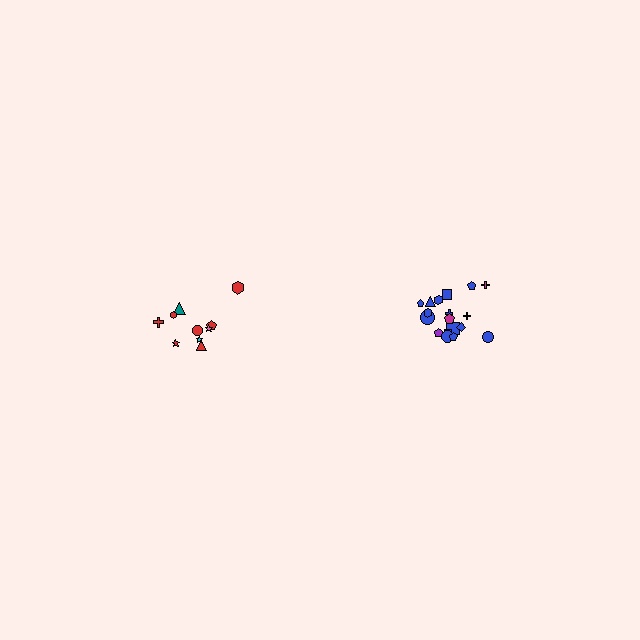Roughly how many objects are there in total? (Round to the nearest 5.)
Roughly 30 objects in total.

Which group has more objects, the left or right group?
The right group.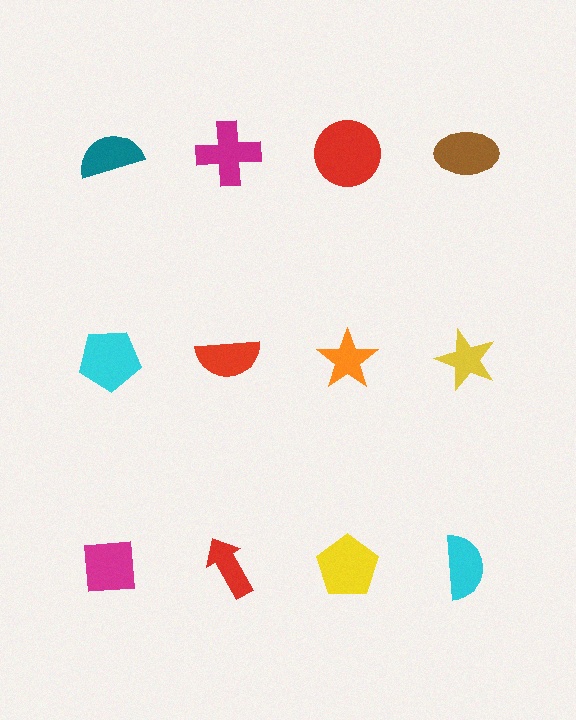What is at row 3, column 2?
A red arrow.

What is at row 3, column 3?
A yellow pentagon.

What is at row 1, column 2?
A magenta cross.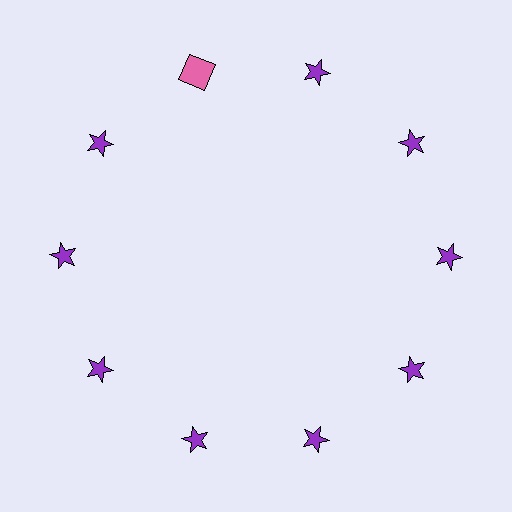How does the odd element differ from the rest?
It differs in both color (pink instead of purple) and shape (square instead of star).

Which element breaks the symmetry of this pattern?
The pink square at roughly the 11 o'clock position breaks the symmetry. All other shapes are purple stars.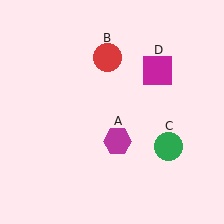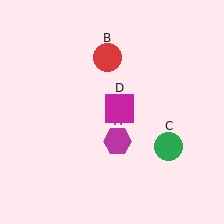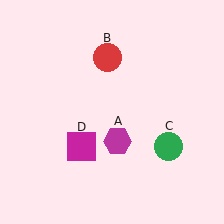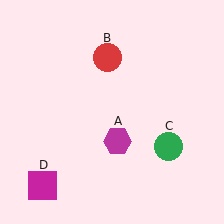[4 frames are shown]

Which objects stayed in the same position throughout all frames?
Magenta hexagon (object A) and red circle (object B) and green circle (object C) remained stationary.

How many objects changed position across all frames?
1 object changed position: magenta square (object D).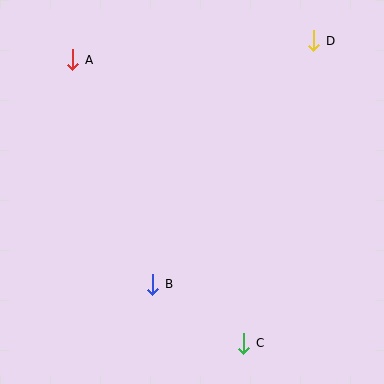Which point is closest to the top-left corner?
Point A is closest to the top-left corner.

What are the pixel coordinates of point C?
Point C is at (244, 343).